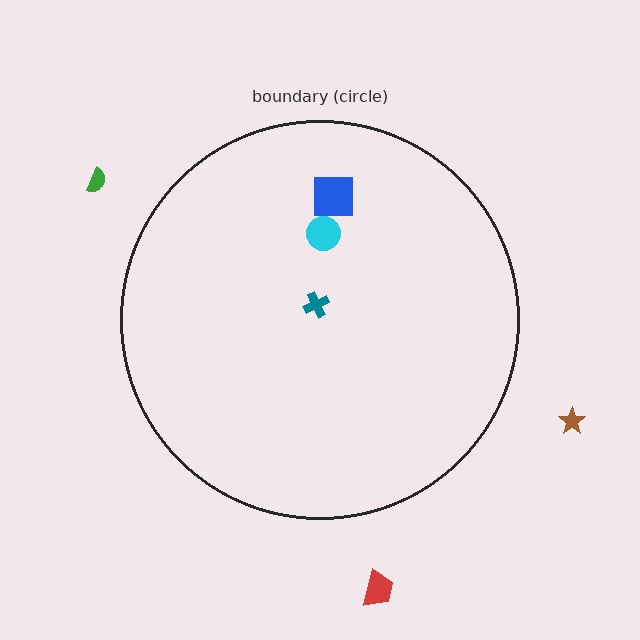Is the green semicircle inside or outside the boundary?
Outside.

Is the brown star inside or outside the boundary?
Outside.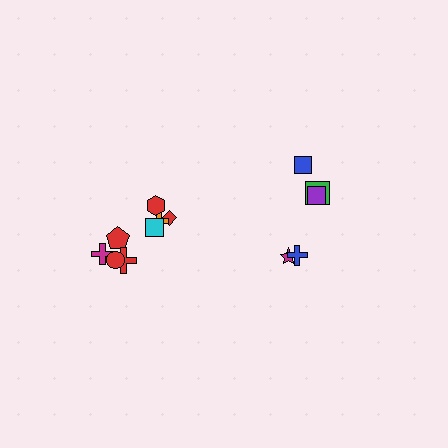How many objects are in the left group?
There are 8 objects.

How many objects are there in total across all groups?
There are 13 objects.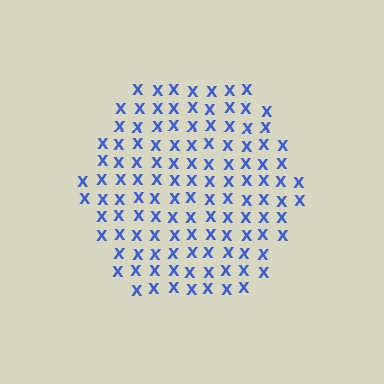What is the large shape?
The large shape is a hexagon.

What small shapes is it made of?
It is made of small letter X's.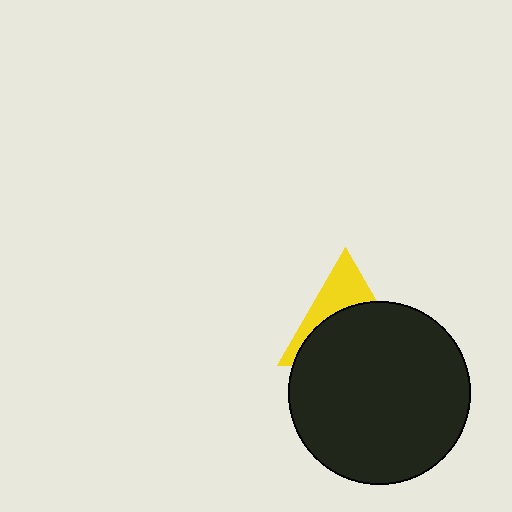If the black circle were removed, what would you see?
You would see the complete yellow triangle.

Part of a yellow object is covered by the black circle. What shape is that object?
It is a triangle.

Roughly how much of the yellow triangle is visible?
A small part of it is visible (roughly 37%).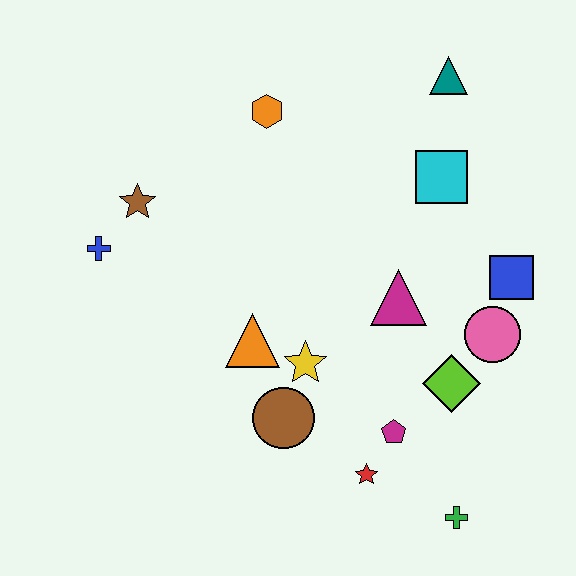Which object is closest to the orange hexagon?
The brown star is closest to the orange hexagon.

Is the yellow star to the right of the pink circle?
No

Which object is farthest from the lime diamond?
The blue cross is farthest from the lime diamond.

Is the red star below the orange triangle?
Yes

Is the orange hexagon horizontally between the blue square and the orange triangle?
Yes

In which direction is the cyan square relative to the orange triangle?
The cyan square is to the right of the orange triangle.